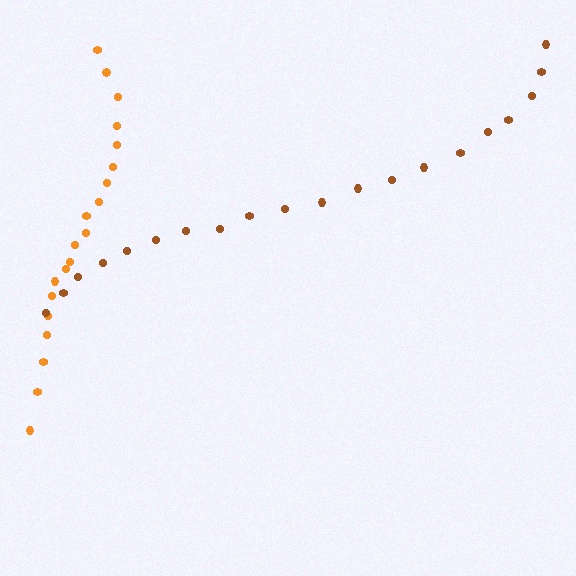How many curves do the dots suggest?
There are 2 distinct paths.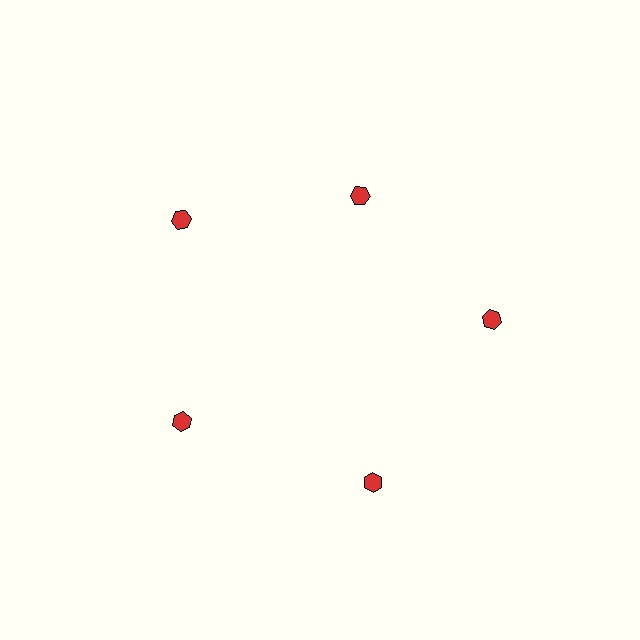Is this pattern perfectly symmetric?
No. The 5 red hexagons are arranged in a ring, but one element near the 1 o'clock position is pulled inward toward the center, breaking the 5-fold rotational symmetry.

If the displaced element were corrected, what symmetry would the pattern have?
It would have 5-fold rotational symmetry — the pattern would map onto itself every 72 degrees.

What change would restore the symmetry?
The symmetry would be restored by moving it outward, back onto the ring so that all 5 hexagons sit at equal angles and equal distance from the center.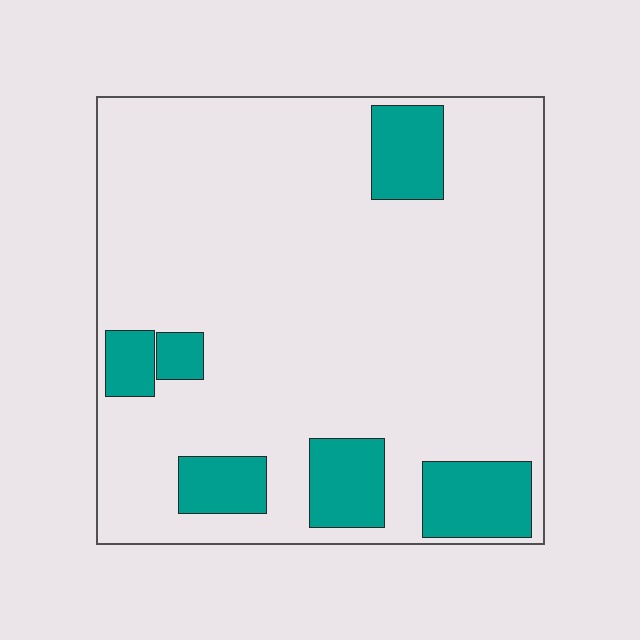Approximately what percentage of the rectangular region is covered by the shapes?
Approximately 15%.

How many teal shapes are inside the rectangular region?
6.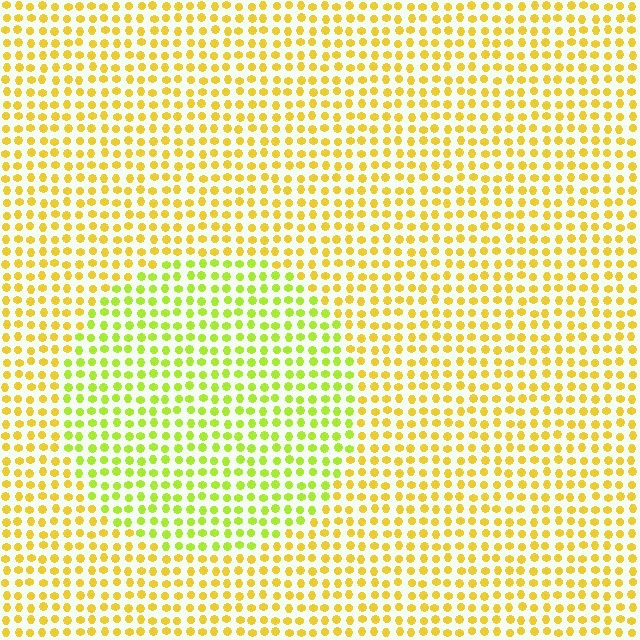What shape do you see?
I see a circle.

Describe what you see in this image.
The image is filled with small yellow elements in a uniform arrangement. A circle-shaped region is visible where the elements are tinted to a slightly different hue, forming a subtle color boundary.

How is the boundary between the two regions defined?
The boundary is defined purely by a slight shift in hue (about 33 degrees). Spacing, size, and orientation are identical on both sides.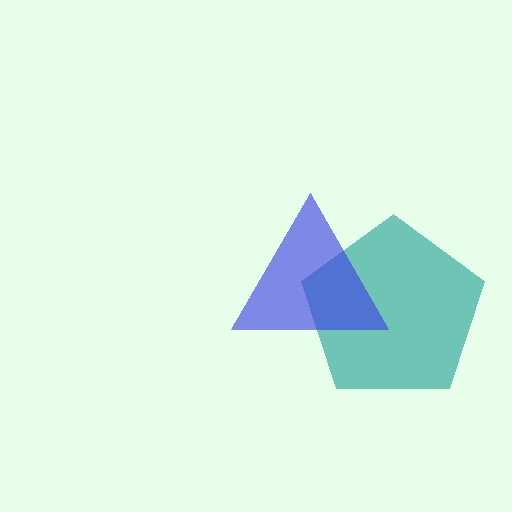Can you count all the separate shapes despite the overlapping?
Yes, there are 2 separate shapes.